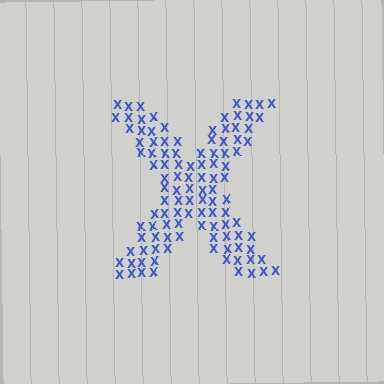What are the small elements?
The small elements are letter X's.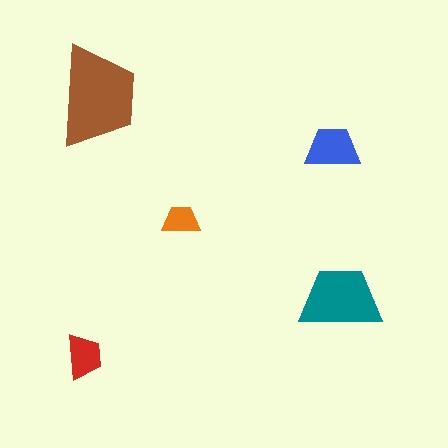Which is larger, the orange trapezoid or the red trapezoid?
The red one.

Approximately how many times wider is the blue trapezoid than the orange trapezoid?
About 1.5 times wider.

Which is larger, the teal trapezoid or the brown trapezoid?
The brown one.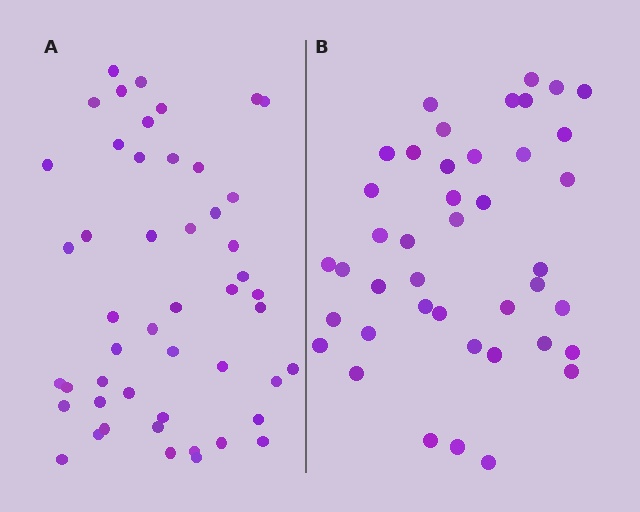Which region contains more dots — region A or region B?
Region A (the left region) has more dots.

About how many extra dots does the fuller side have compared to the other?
Region A has roughly 8 or so more dots than region B.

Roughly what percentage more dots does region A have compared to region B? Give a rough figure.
About 15% more.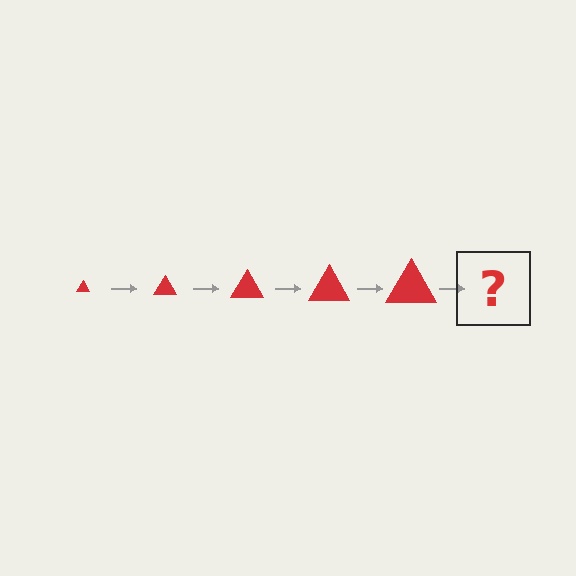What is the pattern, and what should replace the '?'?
The pattern is that the triangle gets progressively larger each step. The '?' should be a red triangle, larger than the previous one.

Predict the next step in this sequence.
The next step is a red triangle, larger than the previous one.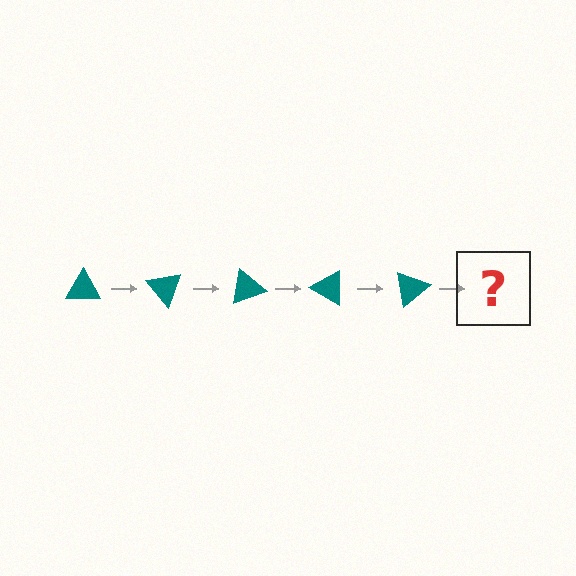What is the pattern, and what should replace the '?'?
The pattern is that the triangle rotates 50 degrees each step. The '?' should be a teal triangle rotated 250 degrees.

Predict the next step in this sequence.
The next step is a teal triangle rotated 250 degrees.